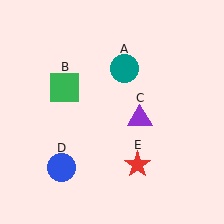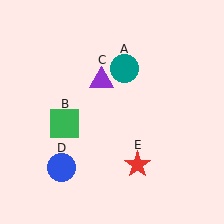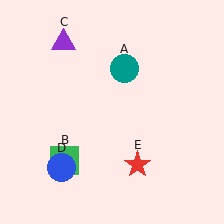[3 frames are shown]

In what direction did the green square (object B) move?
The green square (object B) moved down.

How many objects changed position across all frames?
2 objects changed position: green square (object B), purple triangle (object C).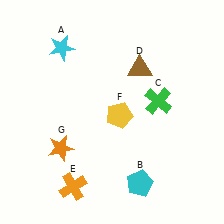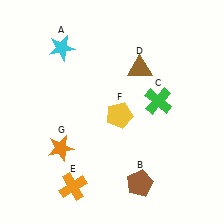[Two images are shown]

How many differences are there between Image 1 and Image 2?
There is 1 difference between the two images.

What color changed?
The pentagon (B) changed from cyan in Image 1 to brown in Image 2.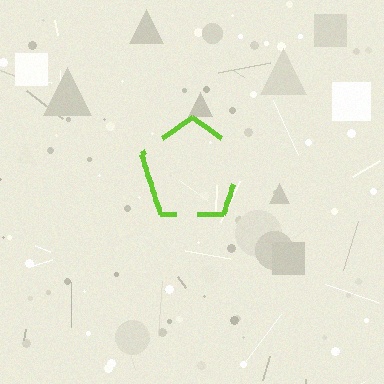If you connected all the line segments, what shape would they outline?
They would outline a pentagon.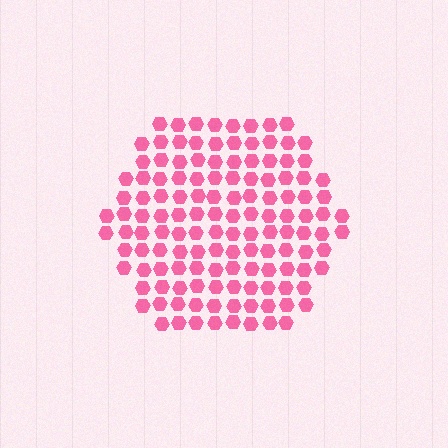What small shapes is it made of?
It is made of small hexagons.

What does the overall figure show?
The overall figure shows a hexagon.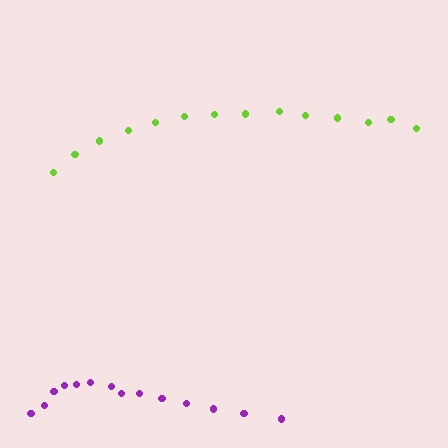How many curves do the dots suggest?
There are 2 distinct paths.